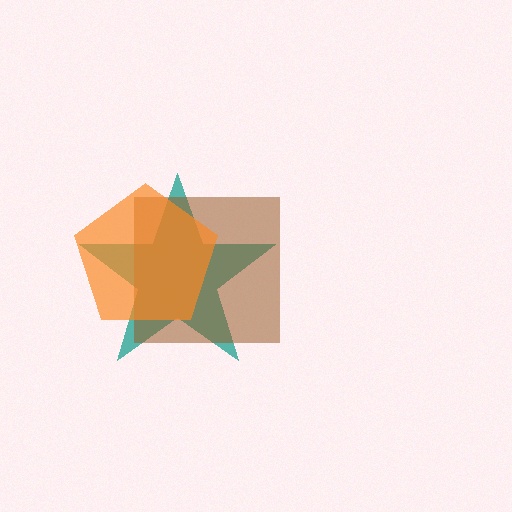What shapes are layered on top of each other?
The layered shapes are: a teal star, a brown square, an orange pentagon.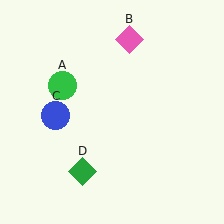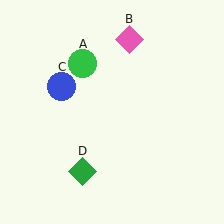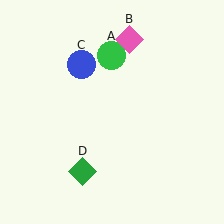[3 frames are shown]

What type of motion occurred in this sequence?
The green circle (object A), blue circle (object C) rotated clockwise around the center of the scene.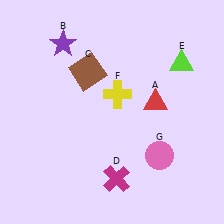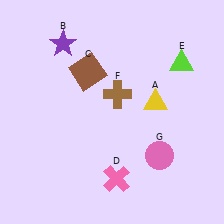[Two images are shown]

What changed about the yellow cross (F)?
In Image 1, F is yellow. In Image 2, it changed to brown.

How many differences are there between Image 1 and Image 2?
There are 3 differences between the two images.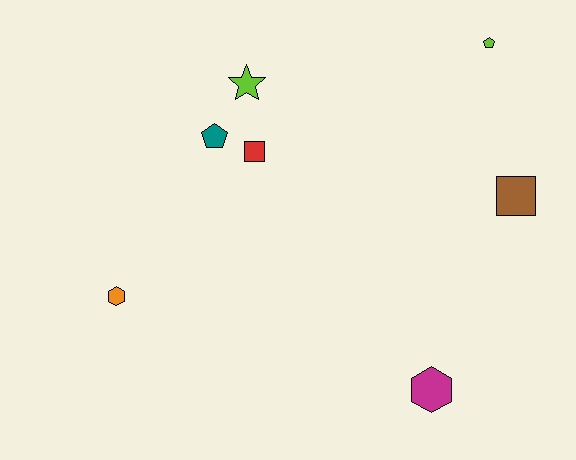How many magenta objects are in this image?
There is 1 magenta object.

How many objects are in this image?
There are 7 objects.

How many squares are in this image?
There are 2 squares.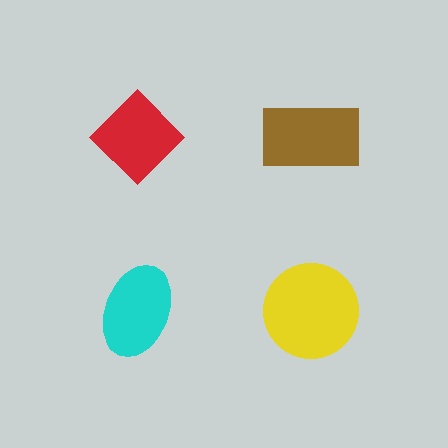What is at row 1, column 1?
A red diamond.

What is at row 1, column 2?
A brown rectangle.